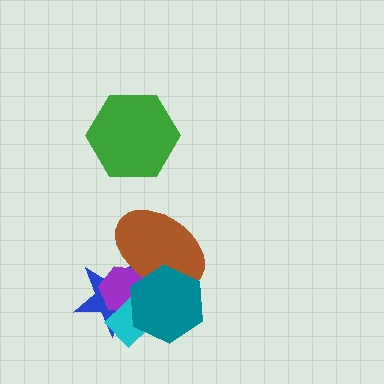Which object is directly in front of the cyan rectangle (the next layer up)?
The brown ellipse is directly in front of the cyan rectangle.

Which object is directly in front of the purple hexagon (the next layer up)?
The cyan rectangle is directly in front of the purple hexagon.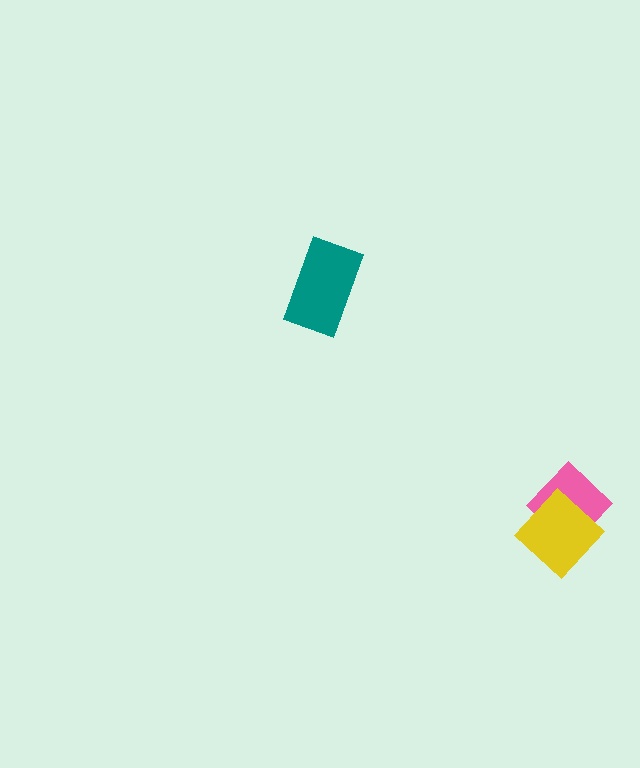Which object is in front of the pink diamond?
The yellow diamond is in front of the pink diamond.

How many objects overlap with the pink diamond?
1 object overlaps with the pink diamond.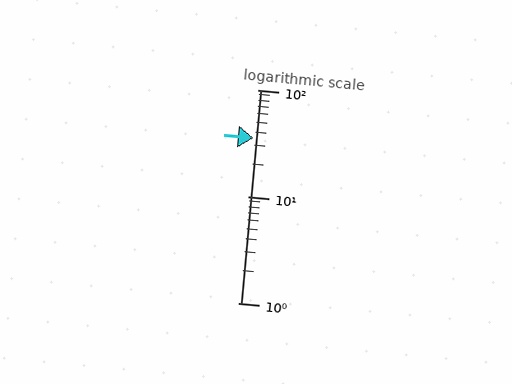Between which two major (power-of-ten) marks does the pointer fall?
The pointer is between 10 and 100.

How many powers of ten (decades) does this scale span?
The scale spans 2 decades, from 1 to 100.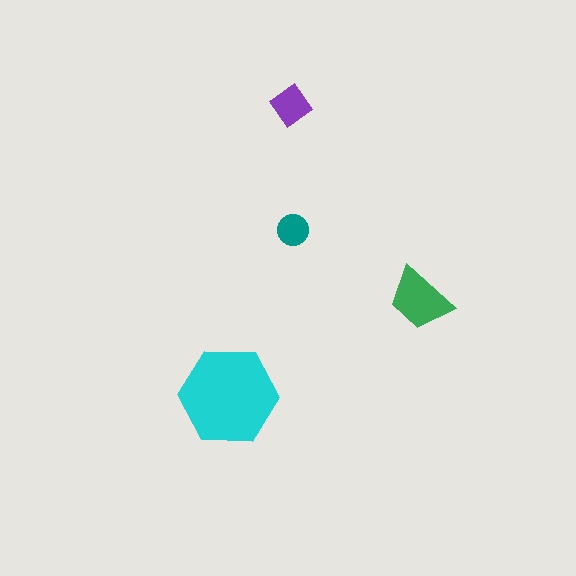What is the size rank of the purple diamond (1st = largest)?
3rd.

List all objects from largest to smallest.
The cyan hexagon, the green trapezoid, the purple diamond, the teal circle.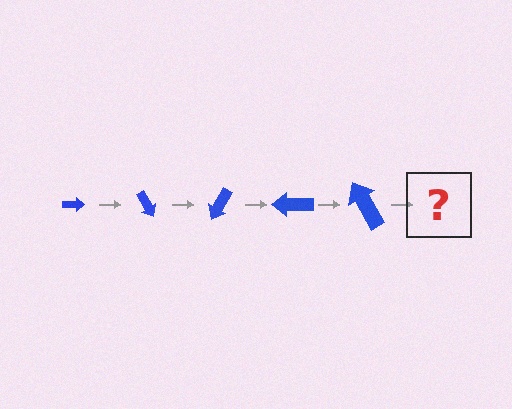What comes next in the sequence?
The next element should be an arrow, larger than the previous one and rotated 300 degrees from the start.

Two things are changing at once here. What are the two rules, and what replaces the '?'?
The two rules are that the arrow grows larger each step and it rotates 60 degrees each step. The '?' should be an arrow, larger than the previous one and rotated 300 degrees from the start.